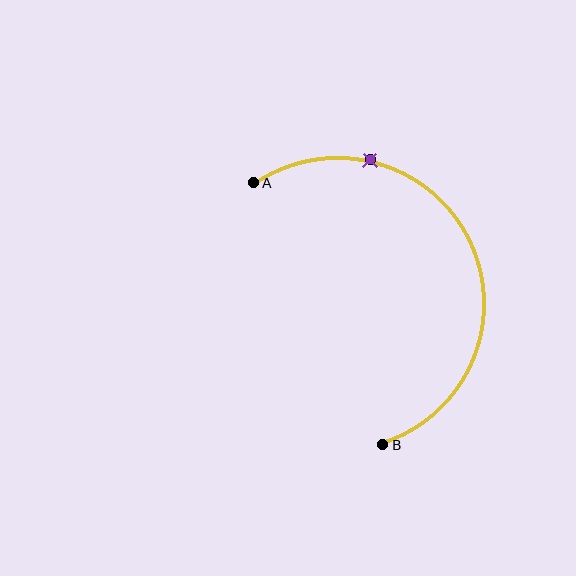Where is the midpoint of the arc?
The arc midpoint is the point on the curve farthest from the straight line joining A and B. It sits to the right of that line.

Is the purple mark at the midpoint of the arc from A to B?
No. The purple mark lies on the arc but is closer to endpoint A. The arc midpoint would be at the point on the curve equidistant along the arc from both A and B.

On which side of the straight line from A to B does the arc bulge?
The arc bulges to the right of the straight line connecting A and B.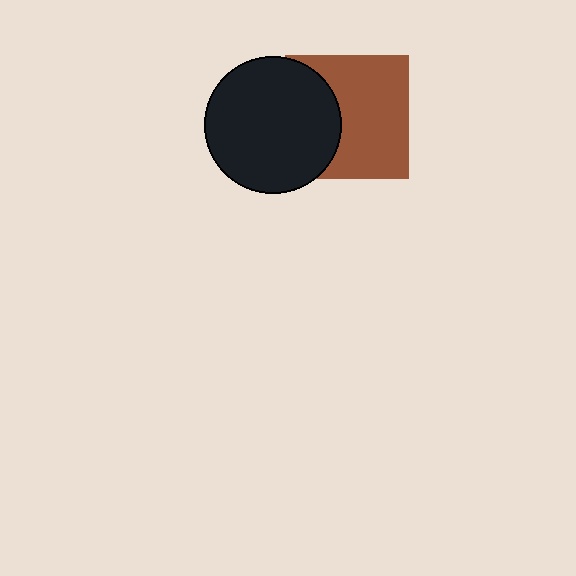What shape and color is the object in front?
The object in front is a black circle.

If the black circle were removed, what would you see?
You would see the complete brown square.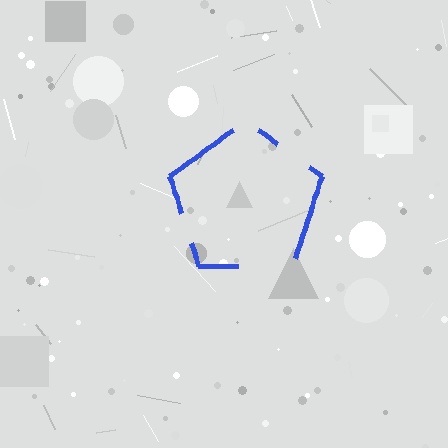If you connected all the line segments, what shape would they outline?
They would outline a pentagon.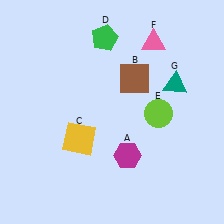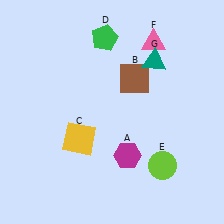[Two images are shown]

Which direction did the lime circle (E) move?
The lime circle (E) moved down.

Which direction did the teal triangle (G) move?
The teal triangle (G) moved up.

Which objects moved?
The objects that moved are: the lime circle (E), the teal triangle (G).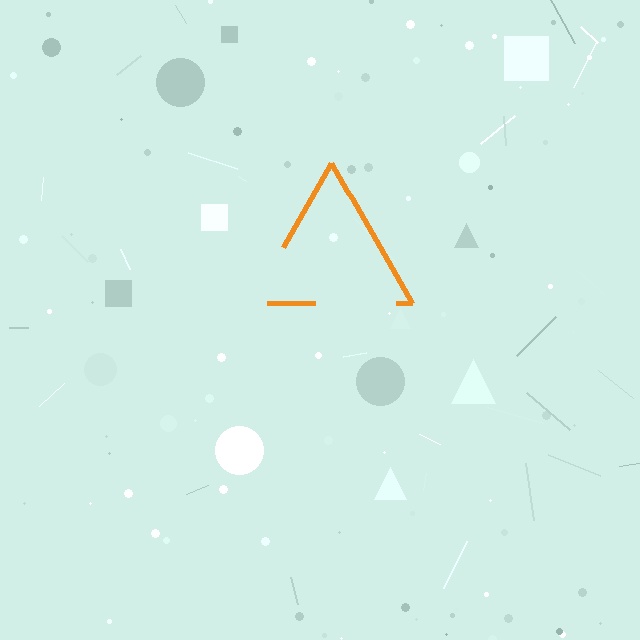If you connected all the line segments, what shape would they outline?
They would outline a triangle.